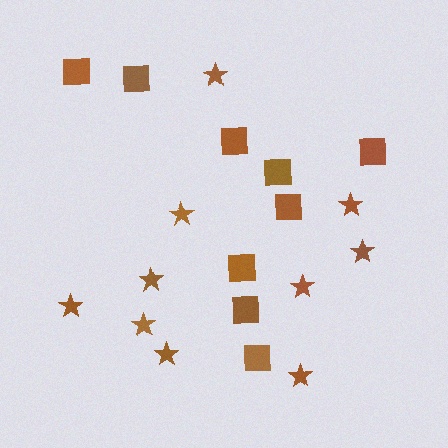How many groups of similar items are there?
There are 2 groups: one group of stars (10) and one group of squares (9).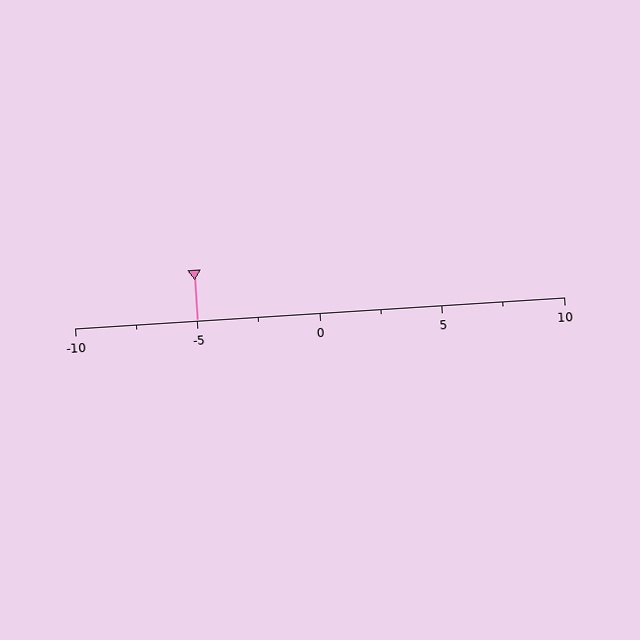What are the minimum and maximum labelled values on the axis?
The axis runs from -10 to 10.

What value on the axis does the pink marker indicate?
The marker indicates approximately -5.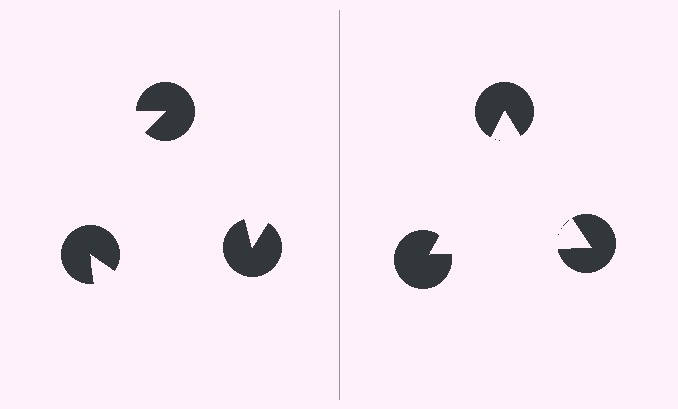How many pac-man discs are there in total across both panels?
6 — 3 on each side.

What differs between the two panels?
The pac-man discs are positioned identically on both sides; only the wedge orientations differ. On the right they align to a triangle; on the left they are misaligned.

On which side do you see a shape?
An illusory triangle appears on the right side. On the left side the wedge cuts are rotated, so no coherent shape forms.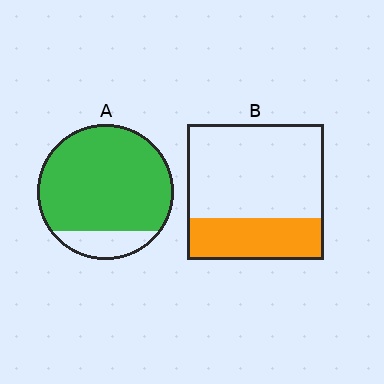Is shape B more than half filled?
No.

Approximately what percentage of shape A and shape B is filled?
A is approximately 85% and B is approximately 30%.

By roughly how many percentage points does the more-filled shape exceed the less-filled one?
By roughly 55 percentage points (A over B).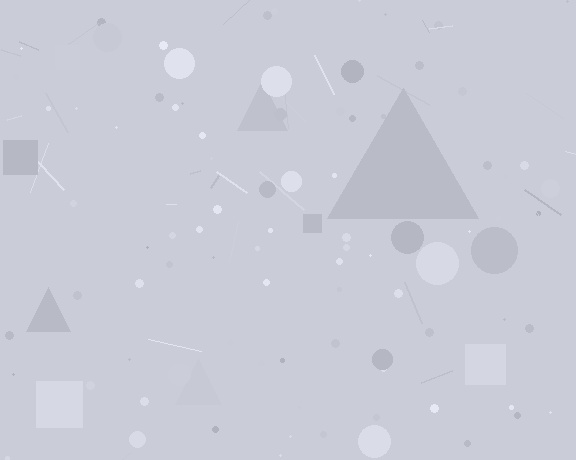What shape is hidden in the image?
A triangle is hidden in the image.